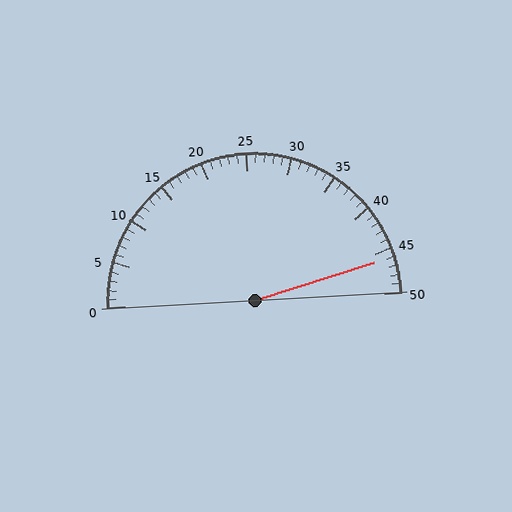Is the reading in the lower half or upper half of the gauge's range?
The reading is in the upper half of the range (0 to 50).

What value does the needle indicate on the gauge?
The needle indicates approximately 46.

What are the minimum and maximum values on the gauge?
The gauge ranges from 0 to 50.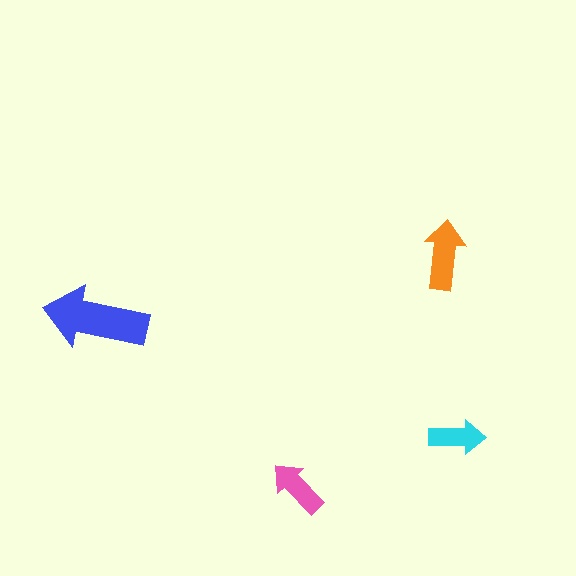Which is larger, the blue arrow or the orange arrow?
The blue one.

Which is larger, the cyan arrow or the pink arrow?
The pink one.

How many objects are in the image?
There are 4 objects in the image.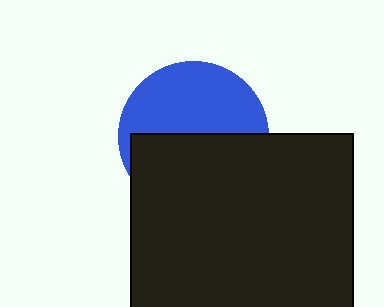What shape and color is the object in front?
The object in front is a black square.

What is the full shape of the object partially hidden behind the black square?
The partially hidden object is a blue circle.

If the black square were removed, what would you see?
You would see the complete blue circle.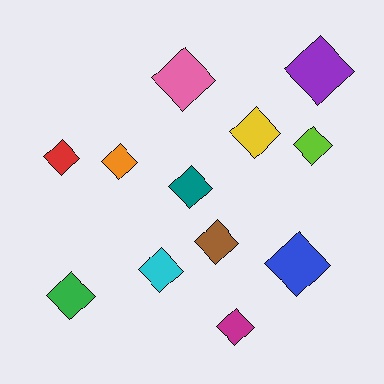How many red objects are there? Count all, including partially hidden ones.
There is 1 red object.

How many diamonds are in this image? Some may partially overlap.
There are 12 diamonds.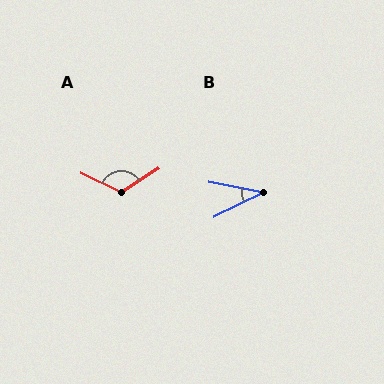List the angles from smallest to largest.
B (37°), A (120°).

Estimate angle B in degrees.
Approximately 37 degrees.